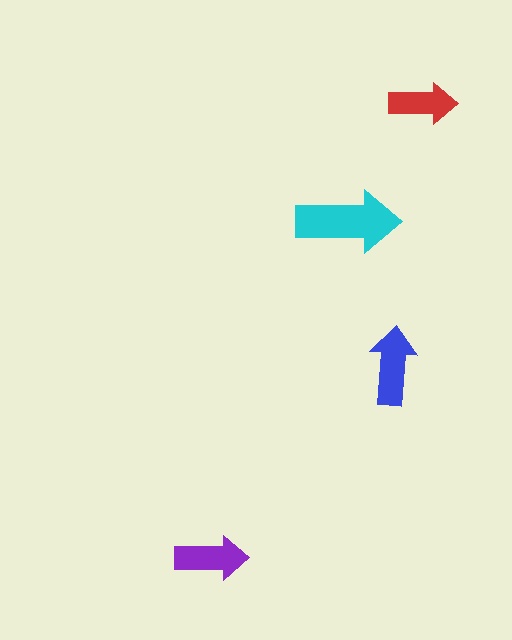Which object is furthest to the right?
The red arrow is rightmost.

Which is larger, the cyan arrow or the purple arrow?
The cyan one.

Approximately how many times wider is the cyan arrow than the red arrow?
About 1.5 times wider.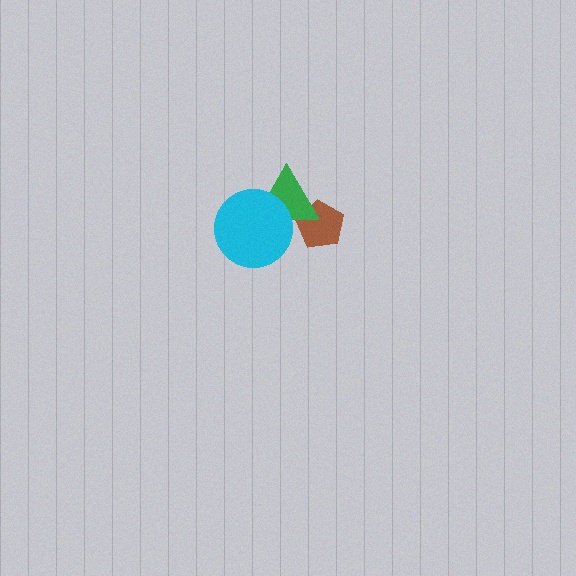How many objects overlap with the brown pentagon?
1 object overlaps with the brown pentagon.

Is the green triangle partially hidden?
Yes, it is partially covered by another shape.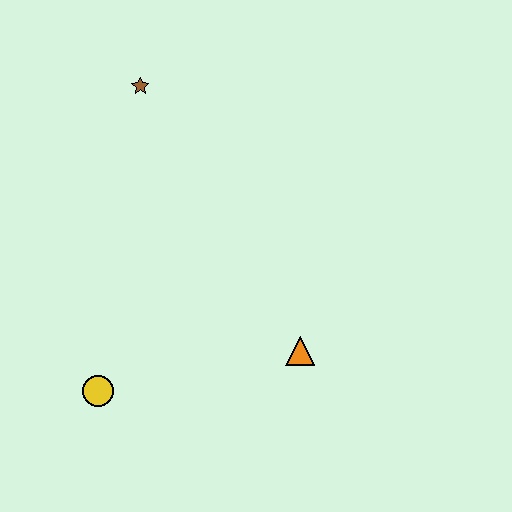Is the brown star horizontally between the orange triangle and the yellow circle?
Yes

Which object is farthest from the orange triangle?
The brown star is farthest from the orange triangle.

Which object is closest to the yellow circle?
The orange triangle is closest to the yellow circle.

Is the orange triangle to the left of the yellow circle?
No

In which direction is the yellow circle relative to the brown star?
The yellow circle is below the brown star.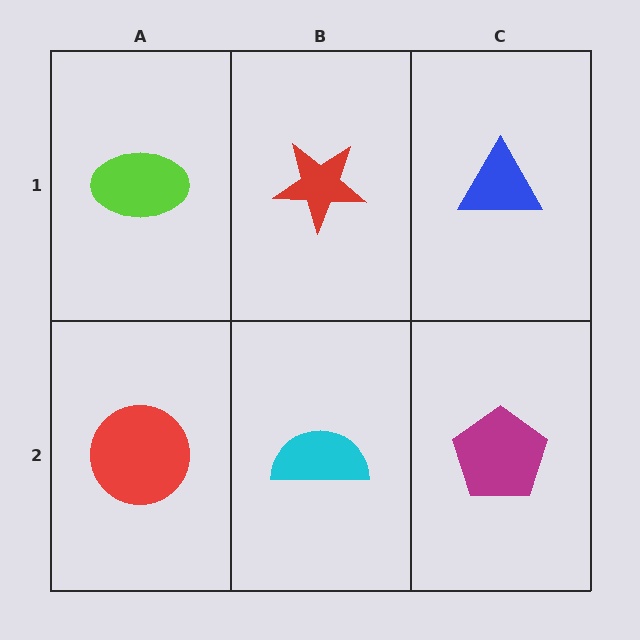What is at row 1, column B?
A red star.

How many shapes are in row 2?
3 shapes.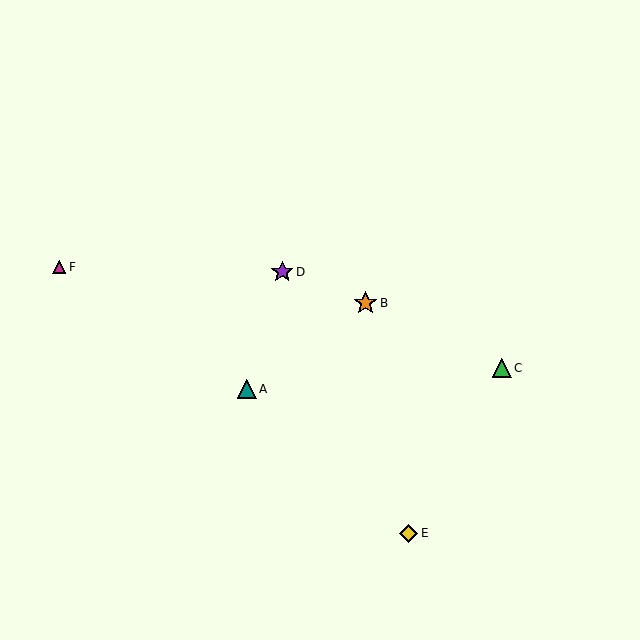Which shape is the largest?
The orange star (labeled B) is the largest.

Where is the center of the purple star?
The center of the purple star is at (282, 272).